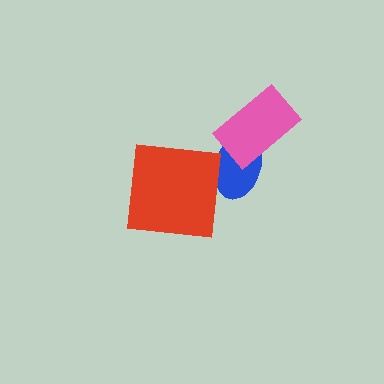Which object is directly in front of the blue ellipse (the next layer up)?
The pink rectangle is directly in front of the blue ellipse.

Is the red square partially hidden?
No, no other shape covers it.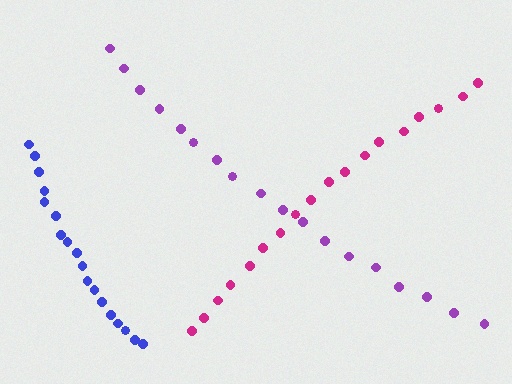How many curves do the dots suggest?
There are 3 distinct paths.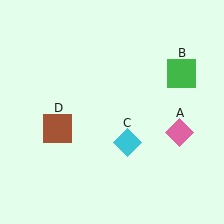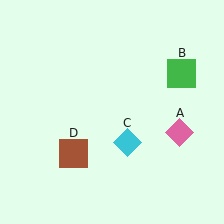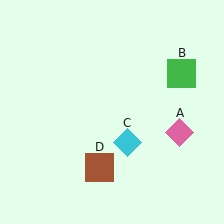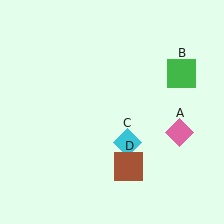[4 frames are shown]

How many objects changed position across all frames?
1 object changed position: brown square (object D).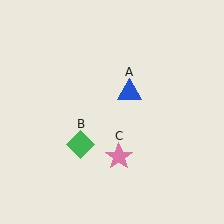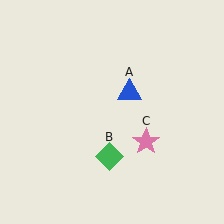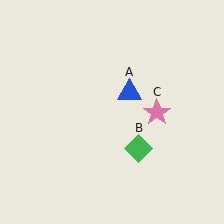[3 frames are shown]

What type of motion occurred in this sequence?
The green diamond (object B), pink star (object C) rotated counterclockwise around the center of the scene.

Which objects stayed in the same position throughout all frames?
Blue triangle (object A) remained stationary.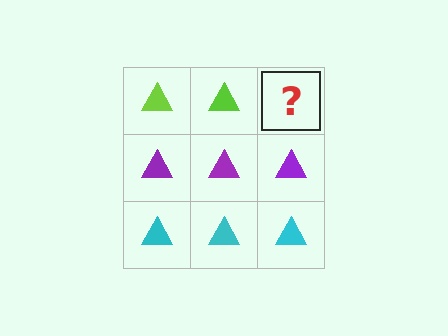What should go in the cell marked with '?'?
The missing cell should contain a lime triangle.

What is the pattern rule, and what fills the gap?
The rule is that each row has a consistent color. The gap should be filled with a lime triangle.